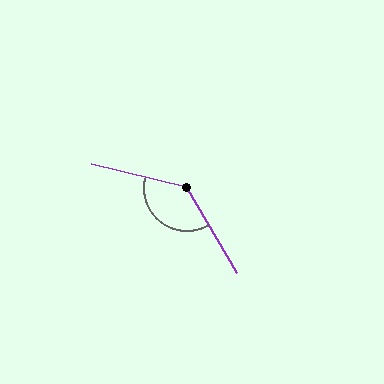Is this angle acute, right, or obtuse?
It is obtuse.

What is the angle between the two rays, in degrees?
Approximately 134 degrees.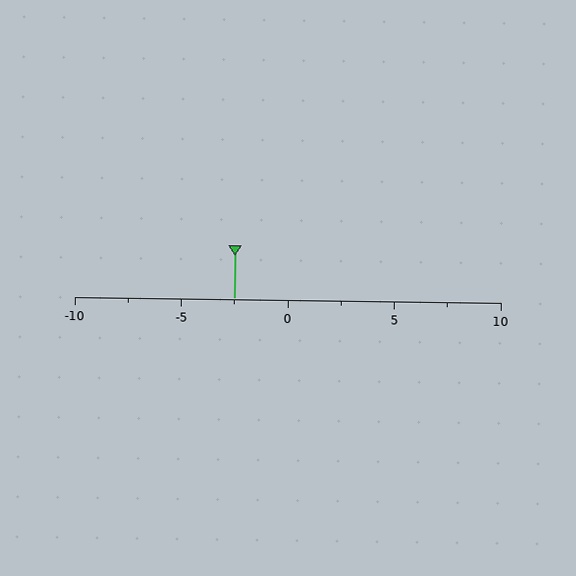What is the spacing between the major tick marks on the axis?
The major ticks are spaced 5 apart.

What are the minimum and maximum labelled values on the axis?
The axis runs from -10 to 10.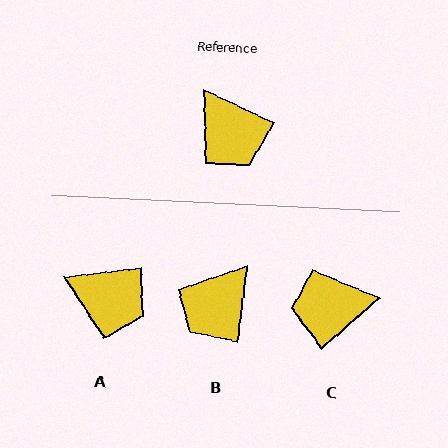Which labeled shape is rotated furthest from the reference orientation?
C, about 114 degrees away.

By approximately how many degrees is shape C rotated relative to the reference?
Approximately 114 degrees clockwise.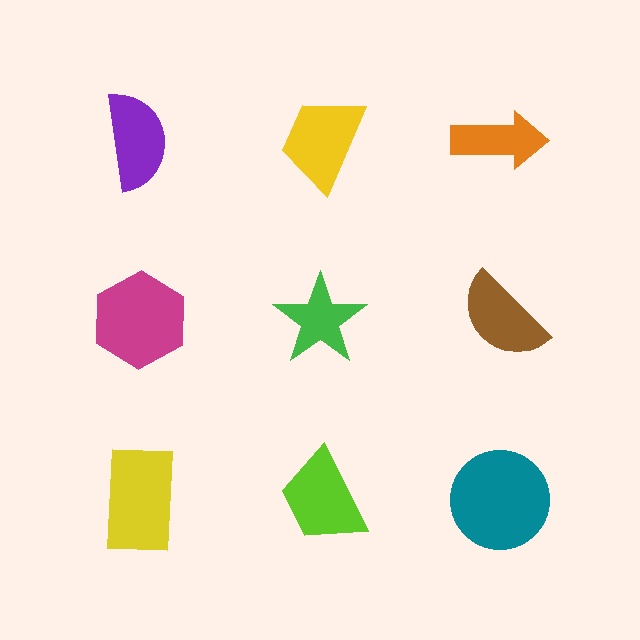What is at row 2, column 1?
A magenta hexagon.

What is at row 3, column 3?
A teal circle.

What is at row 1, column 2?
A yellow trapezoid.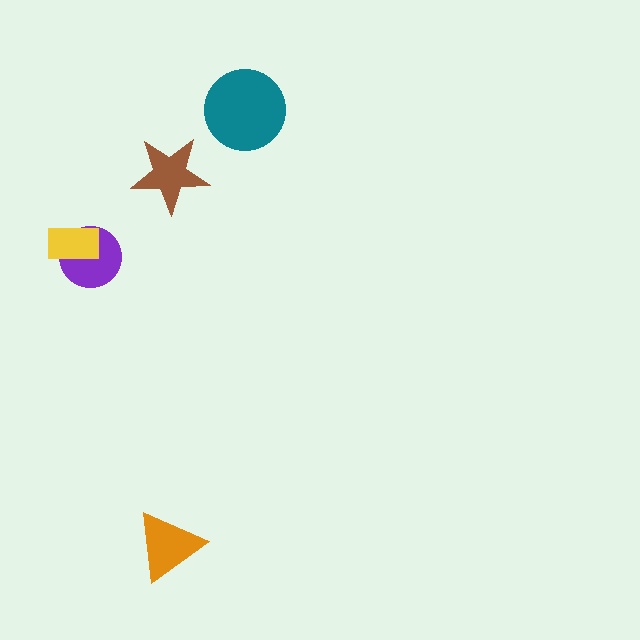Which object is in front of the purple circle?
The yellow rectangle is in front of the purple circle.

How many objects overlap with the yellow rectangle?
1 object overlaps with the yellow rectangle.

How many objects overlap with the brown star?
0 objects overlap with the brown star.